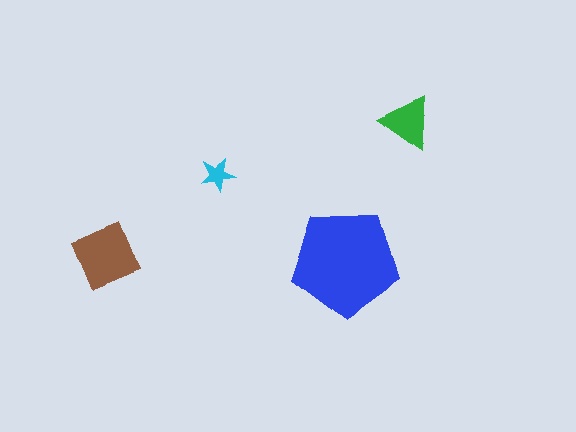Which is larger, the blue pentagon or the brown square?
The blue pentagon.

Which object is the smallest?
The cyan star.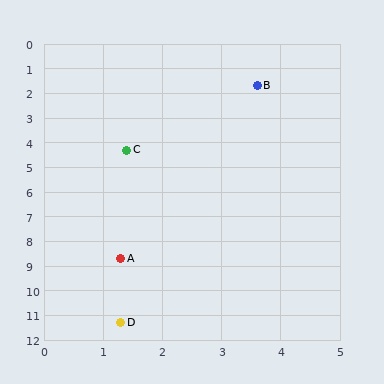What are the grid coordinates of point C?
Point C is at approximately (1.4, 4.3).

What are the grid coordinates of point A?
Point A is at approximately (1.3, 8.7).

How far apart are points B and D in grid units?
Points B and D are about 9.9 grid units apart.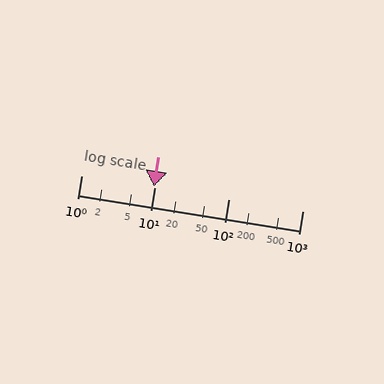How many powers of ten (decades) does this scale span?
The scale spans 3 decades, from 1 to 1000.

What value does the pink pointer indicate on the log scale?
The pointer indicates approximately 9.7.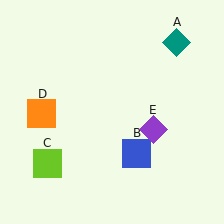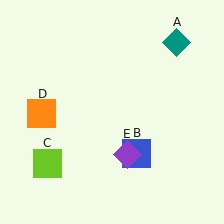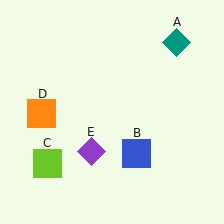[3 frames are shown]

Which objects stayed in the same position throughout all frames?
Teal diamond (object A) and blue square (object B) and lime square (object C) and orange square (object D) remained stationary.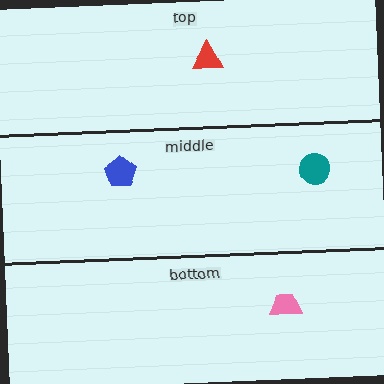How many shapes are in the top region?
1.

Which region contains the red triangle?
The top region.